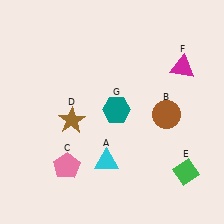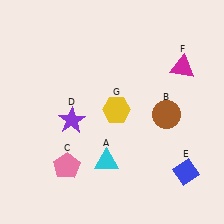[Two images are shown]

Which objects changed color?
D changed from brown to purple. E changed from green to blue. G changed from teal to yellow.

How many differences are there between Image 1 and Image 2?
There are 3 differences between the two images.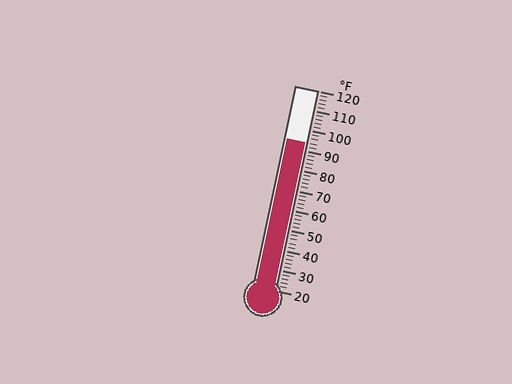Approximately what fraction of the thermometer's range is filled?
The thermometer is filled to approximately 75% of its range.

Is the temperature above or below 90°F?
The temperature is above 90°F.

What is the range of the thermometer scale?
The thermometer scale ranges from 20°F to 120°F.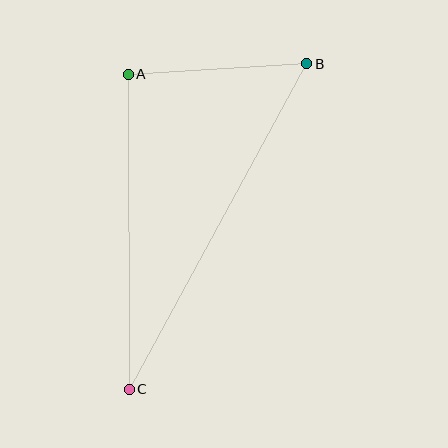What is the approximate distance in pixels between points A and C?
The distance between A and C is approximately 315 pixels.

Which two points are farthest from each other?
Points B and C are farthest from each other.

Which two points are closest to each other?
Points A and B are closest to each other.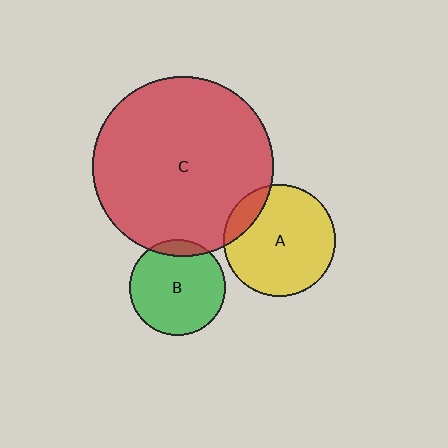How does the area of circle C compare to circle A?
Approximately 2.6 times.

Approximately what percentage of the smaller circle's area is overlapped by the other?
Approximately 15%.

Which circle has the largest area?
Circle C (red).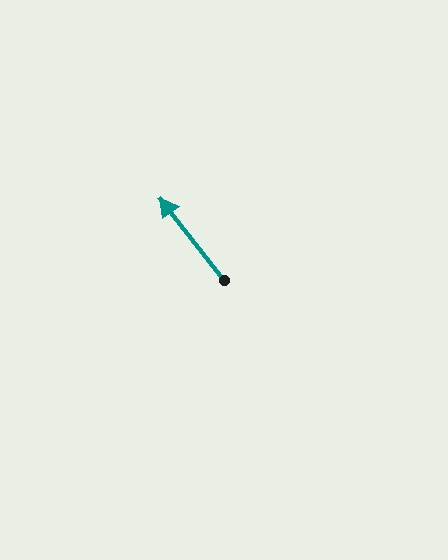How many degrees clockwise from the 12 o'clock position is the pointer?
Approximately 322 degrees.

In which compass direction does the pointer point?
Northwest.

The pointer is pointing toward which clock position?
Roughly 11 o'clock.